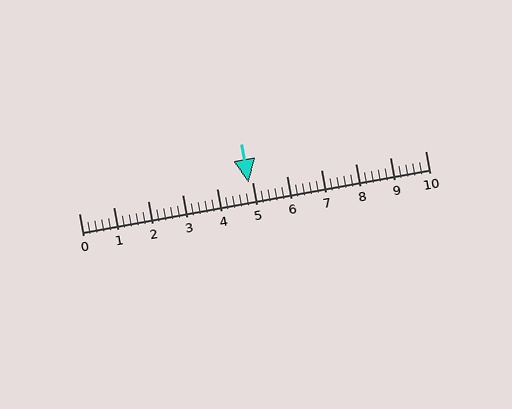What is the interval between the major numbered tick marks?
The major tick marks are spaced 1 units apart.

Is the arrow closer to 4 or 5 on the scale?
The arrow is closer to 5.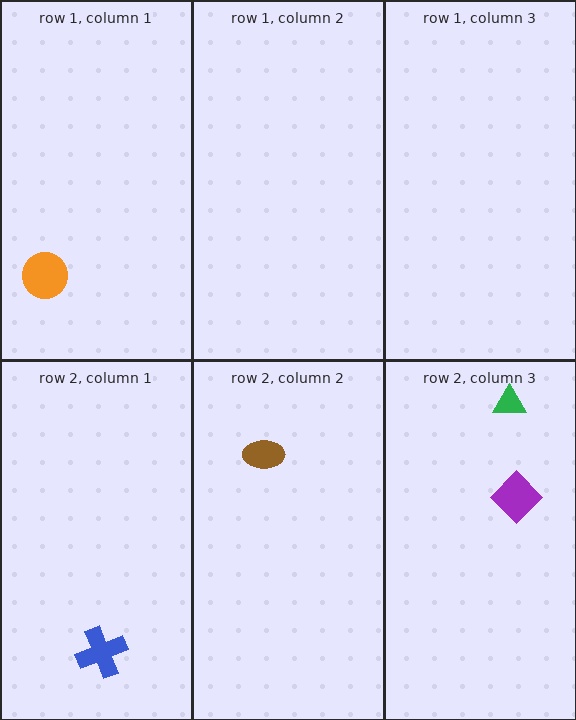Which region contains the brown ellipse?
The row 2, column 2 region.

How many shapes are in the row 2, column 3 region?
2.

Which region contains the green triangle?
The row 2, column 3 region.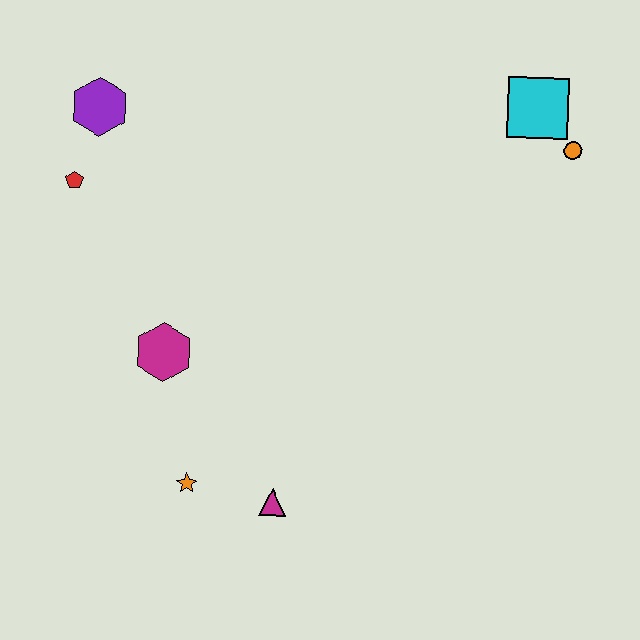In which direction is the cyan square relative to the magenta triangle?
The cyan square is above the magenta triangle.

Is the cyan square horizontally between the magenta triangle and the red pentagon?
No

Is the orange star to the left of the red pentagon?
No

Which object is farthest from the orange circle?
The orange star is farthest from the orange circle.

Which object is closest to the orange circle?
The cyan square is closest to the orange circle.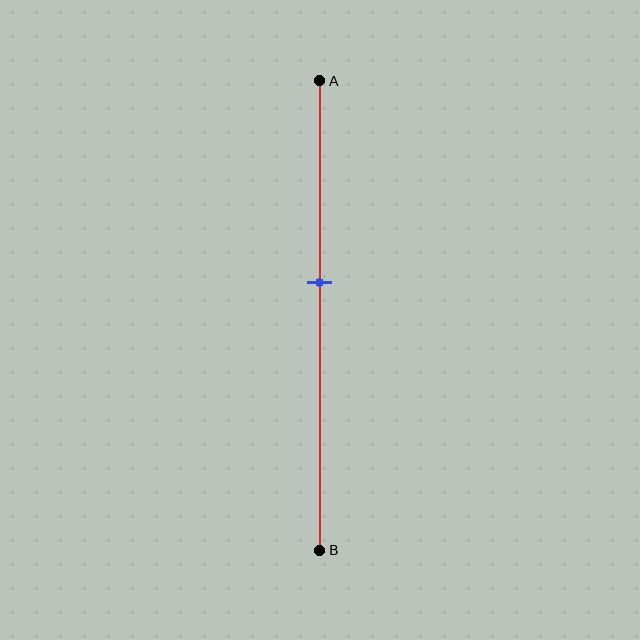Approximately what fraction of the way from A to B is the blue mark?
The blue mark is approximately 45% of the way from A to B.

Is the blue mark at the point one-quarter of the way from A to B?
No, the mark is at about 45% from A, not at the 25% one-quarter point.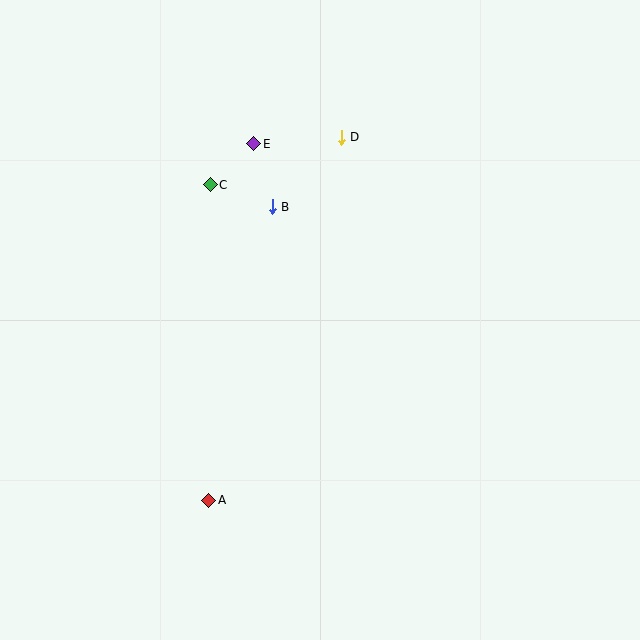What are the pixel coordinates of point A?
Point A is at (209, 500).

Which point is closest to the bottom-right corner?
Point A is closest to the bottom-right corner.